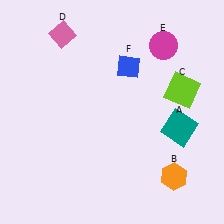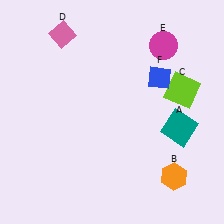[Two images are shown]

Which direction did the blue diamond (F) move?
The blue diamond (F) moved right.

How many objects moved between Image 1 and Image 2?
1 object moved between the two images.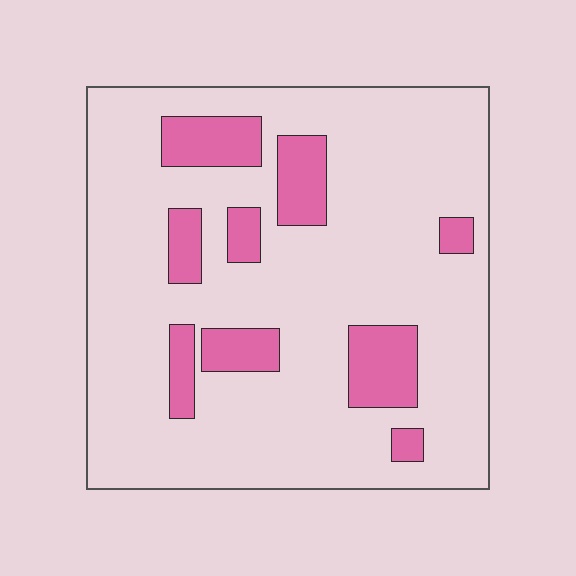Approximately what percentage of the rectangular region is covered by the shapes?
Approximately 15%.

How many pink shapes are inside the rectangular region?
9.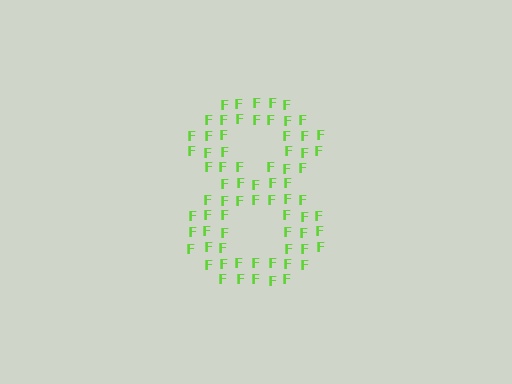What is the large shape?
The large shape is the digit 8.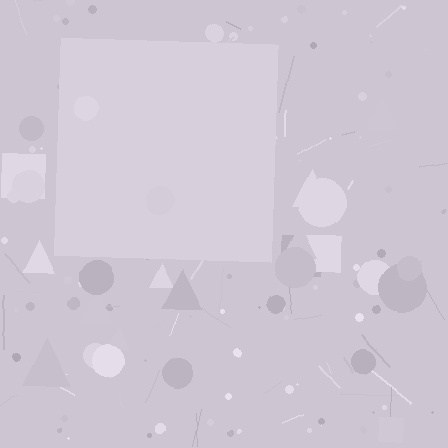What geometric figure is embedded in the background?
A square is embedded in the background.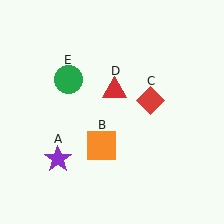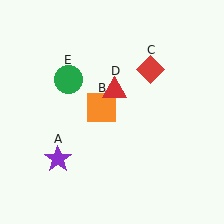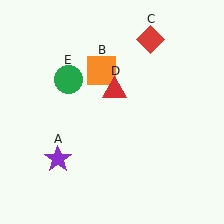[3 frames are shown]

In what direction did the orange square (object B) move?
The orange square (object B) moved up.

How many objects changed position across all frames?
2 objects changed position: orange square (object B), red diamond (object C).